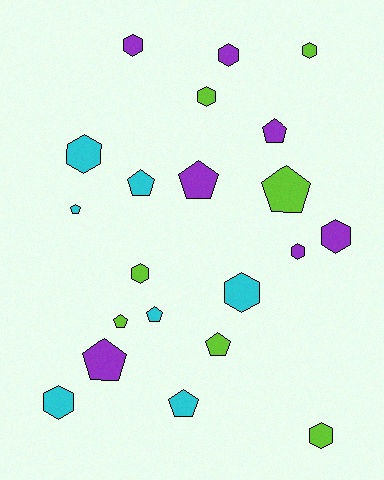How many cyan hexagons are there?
There are 3 cyan hexagons.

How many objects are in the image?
There are 21 objects.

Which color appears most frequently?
Lime, with 7 objects.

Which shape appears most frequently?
Hexagon, with 11 objects.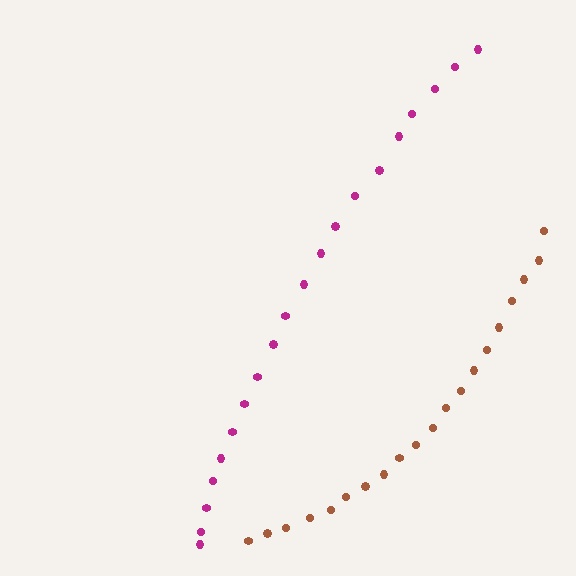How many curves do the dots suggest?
There are 2 distinct paths.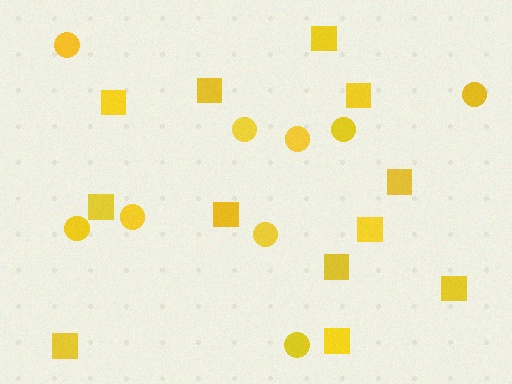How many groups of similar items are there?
There are 2 groups: one group of squares (12) and one group of circles (9).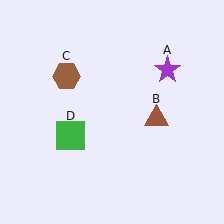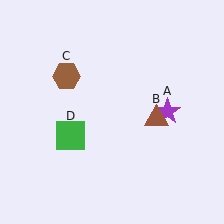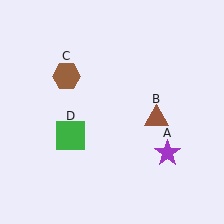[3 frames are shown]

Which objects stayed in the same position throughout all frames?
Brown triangle (object B) and brown hexagon (object C) and green square (object D) remained stationary.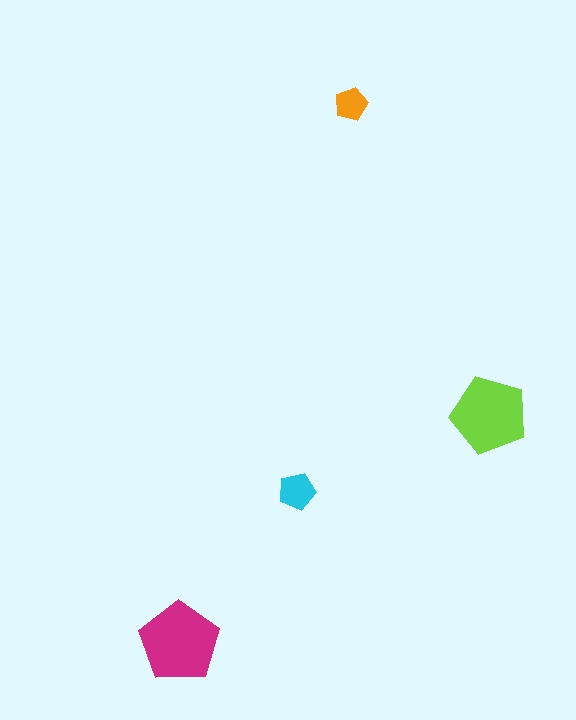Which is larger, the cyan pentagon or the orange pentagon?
The cyan one.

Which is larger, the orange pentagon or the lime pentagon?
The lime one.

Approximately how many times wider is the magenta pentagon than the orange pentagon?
About 2.5 times wider.